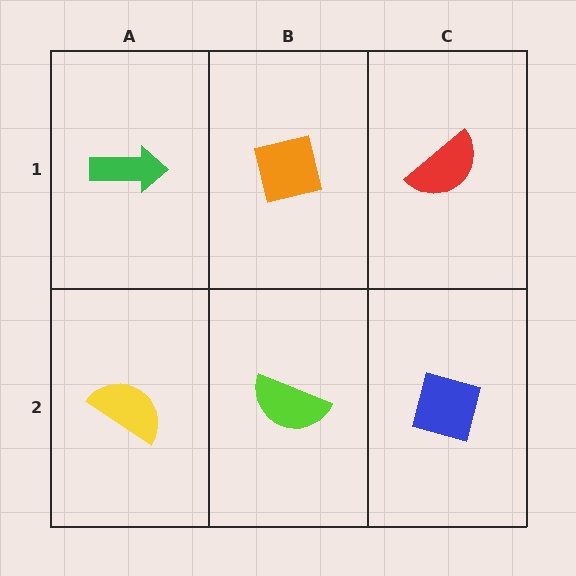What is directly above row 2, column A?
A green arrow.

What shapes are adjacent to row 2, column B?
An orange square (row 1, column B), a yellow semicircle (row 2, column A), a blue square (row 2, column C).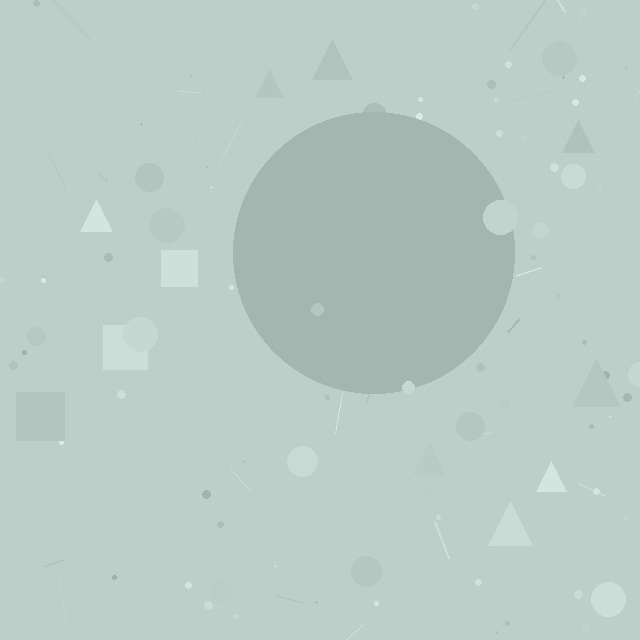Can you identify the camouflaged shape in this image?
The camouflaged shape is a circle.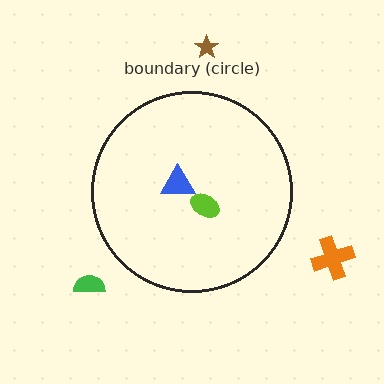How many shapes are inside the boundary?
2 inside, 3 outside.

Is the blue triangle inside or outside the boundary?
Inside.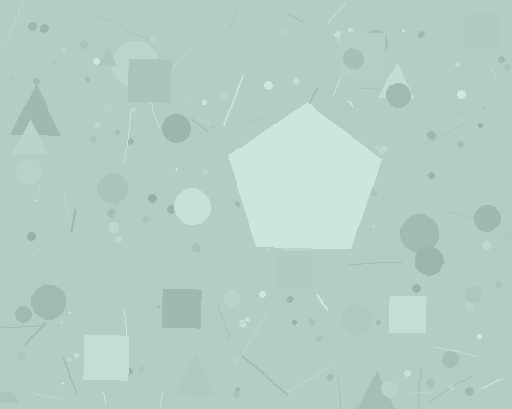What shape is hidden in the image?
A pentagon is hidden in the image.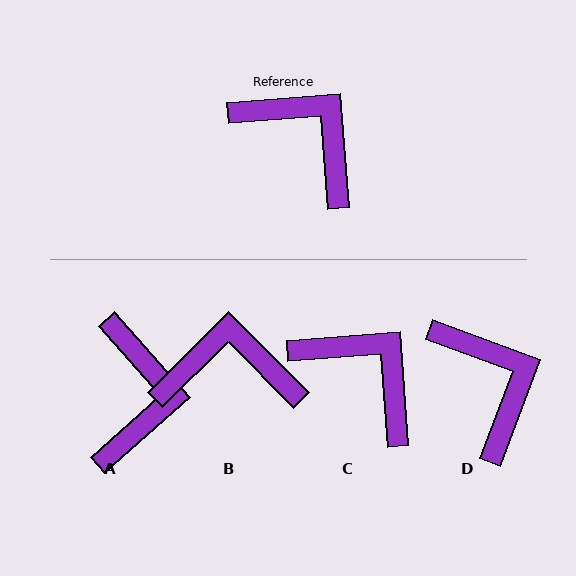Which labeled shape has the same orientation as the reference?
C.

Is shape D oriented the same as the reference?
No, it is off by about 25 degrees.